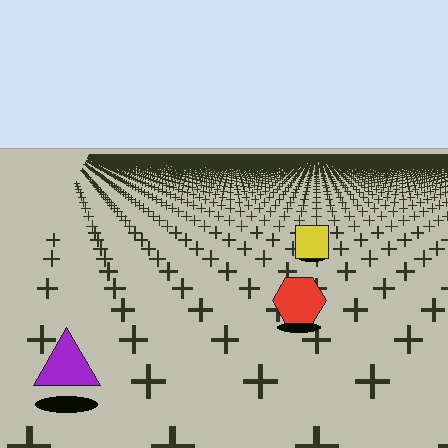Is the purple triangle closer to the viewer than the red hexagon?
Yes. The purple triangle is closer — you can tell from the texture gradient: the ground texture is coarser near it.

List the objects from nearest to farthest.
From nearest to farthest: the purple triangle, the red hexagon, the yellow square.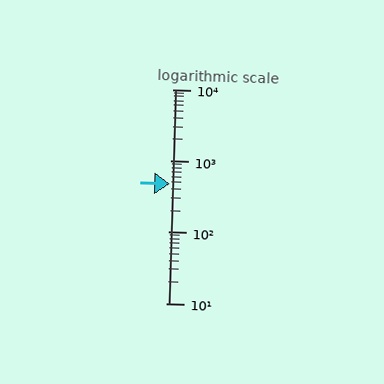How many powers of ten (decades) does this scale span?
The scale spans 3 decades, from 10 to 10000.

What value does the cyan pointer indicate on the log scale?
The pointer indicates approximately 470.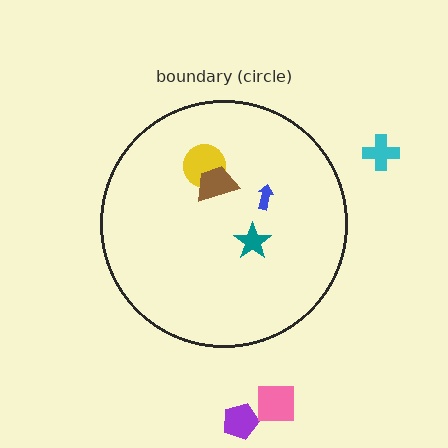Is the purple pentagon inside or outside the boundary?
Outside.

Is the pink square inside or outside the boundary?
Outside.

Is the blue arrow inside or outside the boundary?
Inside.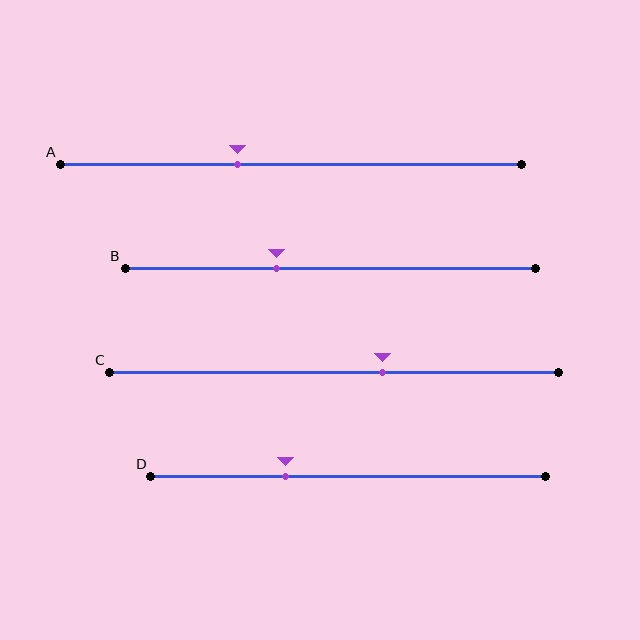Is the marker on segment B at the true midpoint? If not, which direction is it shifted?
No, the marker on segment B is shifted to the left by about 13% of the segment length.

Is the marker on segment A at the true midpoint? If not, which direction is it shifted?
No, the marker on segment A is shifted to the left by about 12% of the segment length.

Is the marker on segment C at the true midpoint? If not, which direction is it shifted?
No, the marker on segment C is shifted to the right by about 11% of the segment length.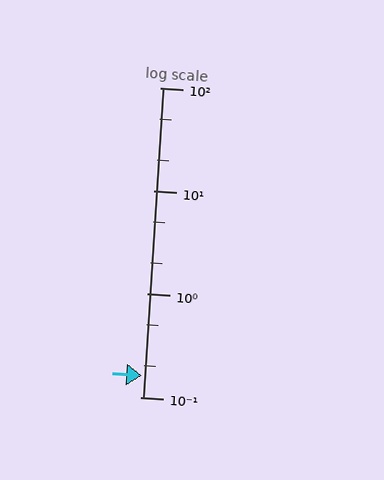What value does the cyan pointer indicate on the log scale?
The pointer indicates approximately 0.16.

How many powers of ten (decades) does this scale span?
The scale spans 3 decades, from 0.1 to 100.